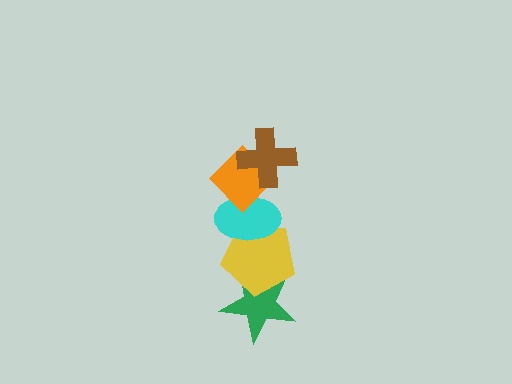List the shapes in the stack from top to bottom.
From top to bottom: the brown cross, the orange diamond, the cyan ellipse, the yellow pentagon, the green star.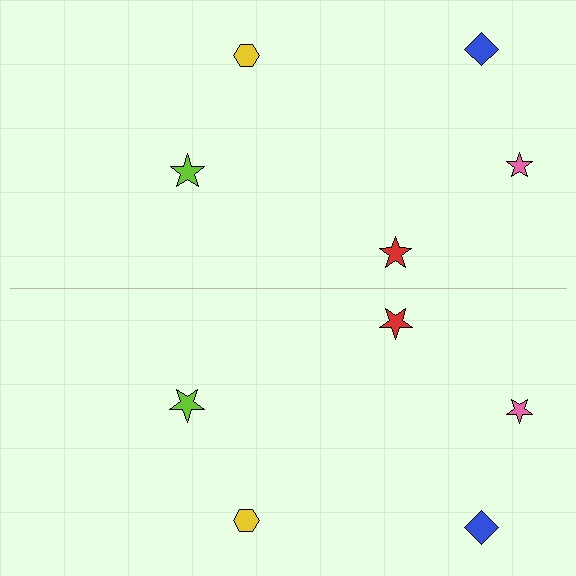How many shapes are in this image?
There are 10 shapes in this image.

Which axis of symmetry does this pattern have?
The pattern has a horizontal axis of symmetry running through the center of the image.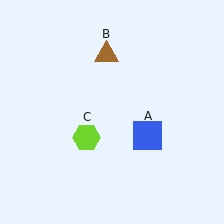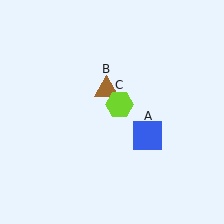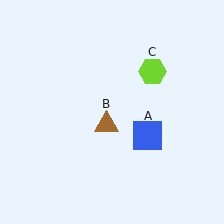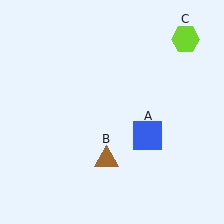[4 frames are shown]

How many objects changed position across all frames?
2 objects changed position: brown triangle (object B), lime hexagon (object C).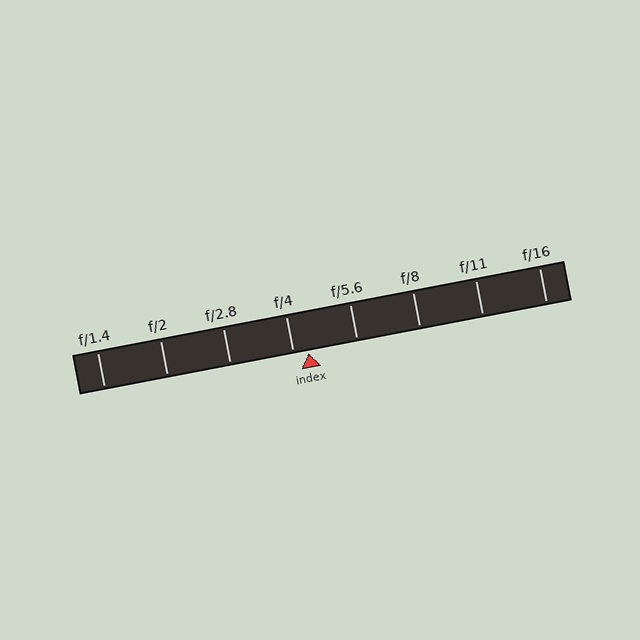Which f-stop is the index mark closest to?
The index mark is closest to f/4.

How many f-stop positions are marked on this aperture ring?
There are 8 f-stop positions marked.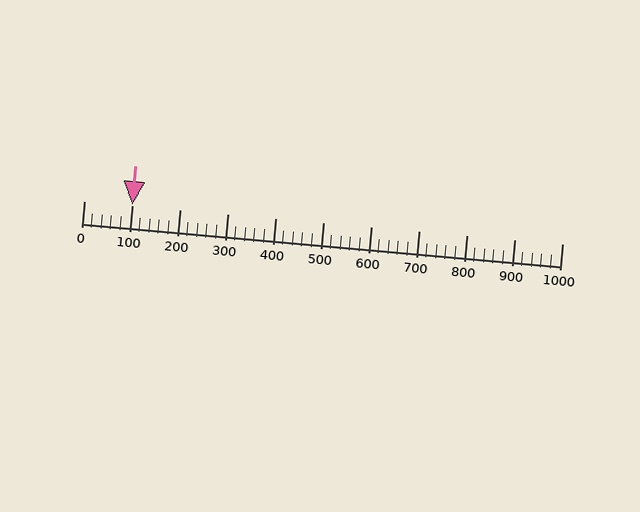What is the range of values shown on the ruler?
The ruler shows values from 0 to 1000.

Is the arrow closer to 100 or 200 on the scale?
The arrow is closer to 100.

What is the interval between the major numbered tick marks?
The major tick marks are spaced 100 units apart.